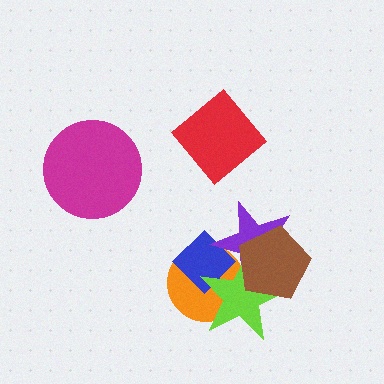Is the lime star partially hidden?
Yes, it is partially covered by another shape.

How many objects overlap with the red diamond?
0 objects overlap with the red diamond.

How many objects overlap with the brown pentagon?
2 objects overlap with the brown pentagon.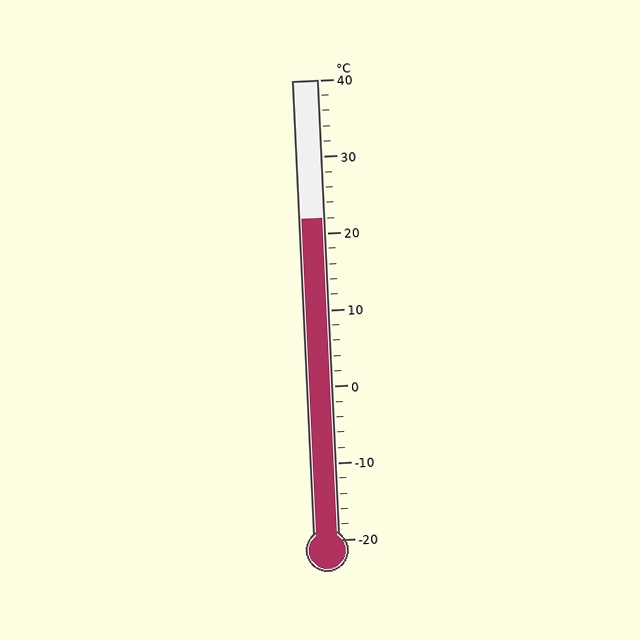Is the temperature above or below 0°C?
The temperature is above 0°C.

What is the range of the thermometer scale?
The thermometer scale ranges from -20°C to 40°C.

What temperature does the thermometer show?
The thermometer shows approximately 22°C.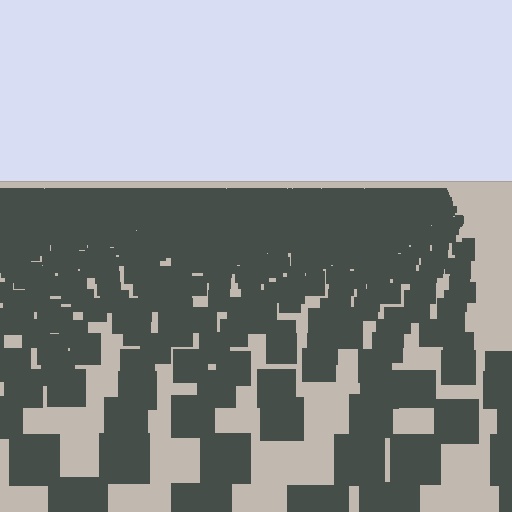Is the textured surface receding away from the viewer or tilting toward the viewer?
The surface is receding away from the viewer. Texture elements get smaller and denser toward the top.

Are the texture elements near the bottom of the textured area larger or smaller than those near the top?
Larger. Near the bottom, elements are closer to the viewer and appear at a bigger on-screen size.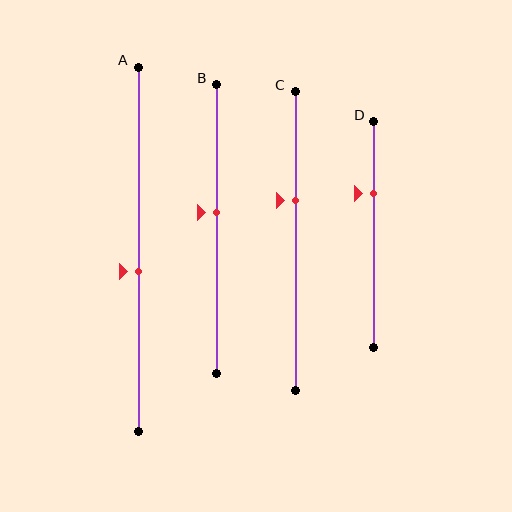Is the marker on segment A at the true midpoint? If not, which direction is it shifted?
No, the marker on segment A is shifted downward by about 6% of the segment length.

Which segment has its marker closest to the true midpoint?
Segment B has its marker closest to the true midpoint.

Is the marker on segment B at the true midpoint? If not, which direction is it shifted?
No, the marker on segment B is shifted upward by about 6% of the segment length.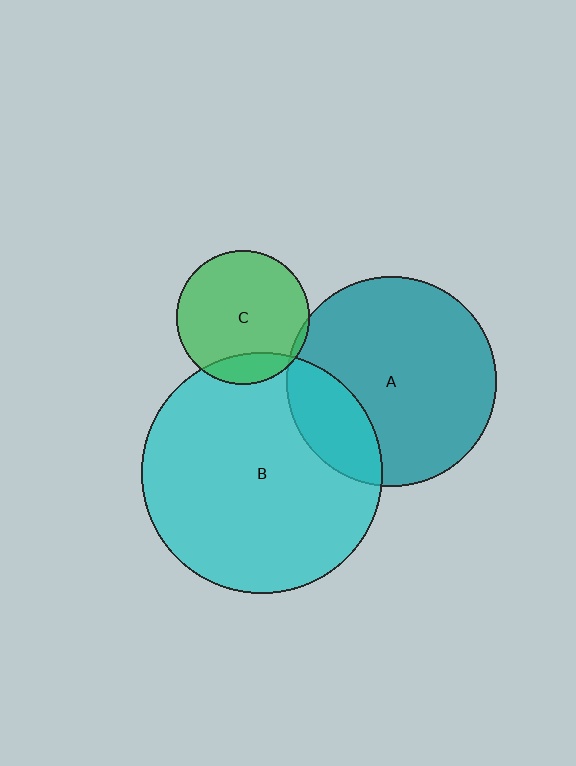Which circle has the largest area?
Circle B (cyan).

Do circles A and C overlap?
Yes.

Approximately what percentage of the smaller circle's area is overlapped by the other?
Approximately 5%.